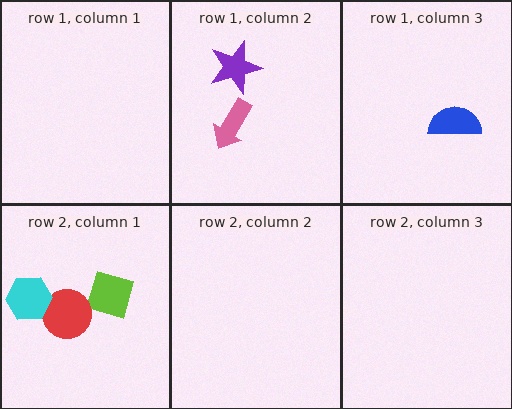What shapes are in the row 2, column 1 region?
The lime diamond, the red circle, the cyan hexagon.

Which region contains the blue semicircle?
The row 1, column 3 region.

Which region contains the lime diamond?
The row 2, column 1 region.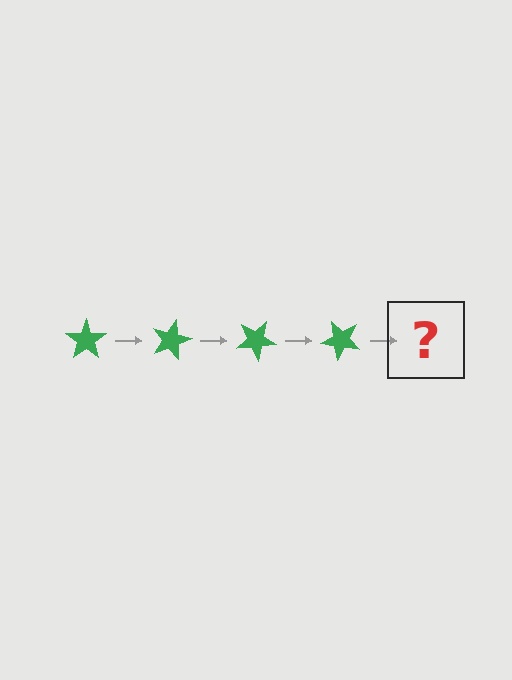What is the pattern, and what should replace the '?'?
The pattern is that the star rotates 15 degrees each step. The '?' should be a green star rotated 60 degrees.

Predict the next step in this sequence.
The next step is a green star rotated 60 degrees.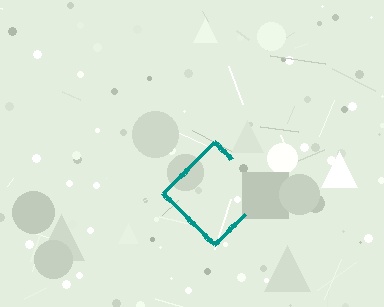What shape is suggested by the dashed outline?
The dashed outline suggests a diamond.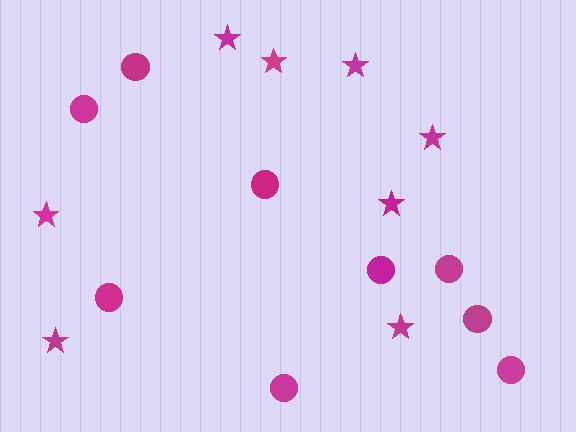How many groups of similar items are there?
There are 2 groups: one group of stars (8) and one group of circles (9).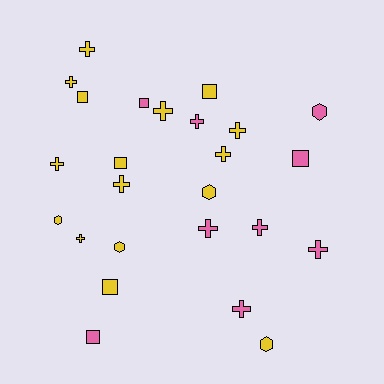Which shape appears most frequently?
Cross, with 13 objects.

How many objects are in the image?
There are 25 objects.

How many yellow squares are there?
There are 4 yellow squares.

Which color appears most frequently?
Yellow, with 16 objects.